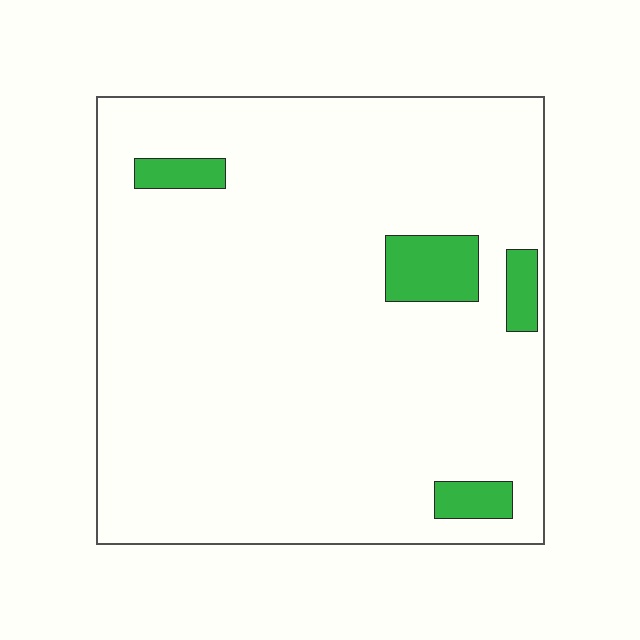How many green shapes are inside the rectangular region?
4.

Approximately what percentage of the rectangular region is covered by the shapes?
Approximately 5%.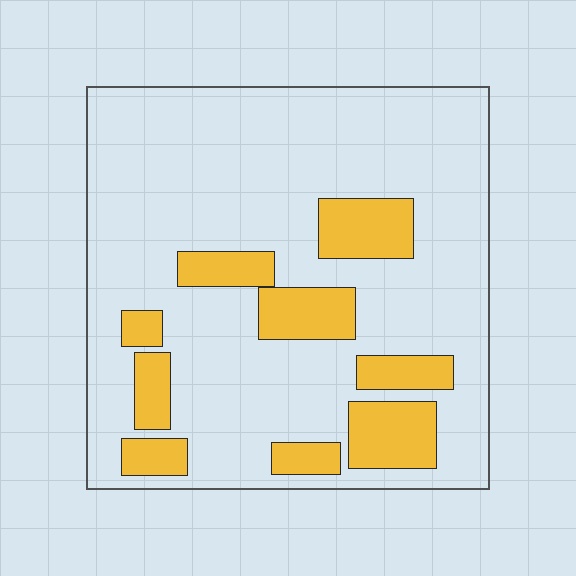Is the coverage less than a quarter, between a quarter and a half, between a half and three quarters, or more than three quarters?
Less than a quarter.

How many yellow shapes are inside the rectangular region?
9.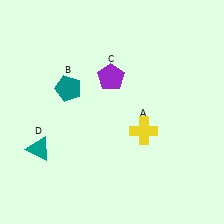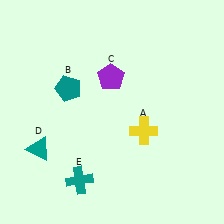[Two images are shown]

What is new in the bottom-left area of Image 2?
A teal cross (E) was added in the bottom-left area of Image 2.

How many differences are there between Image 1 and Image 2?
There is 1 difference between the two images.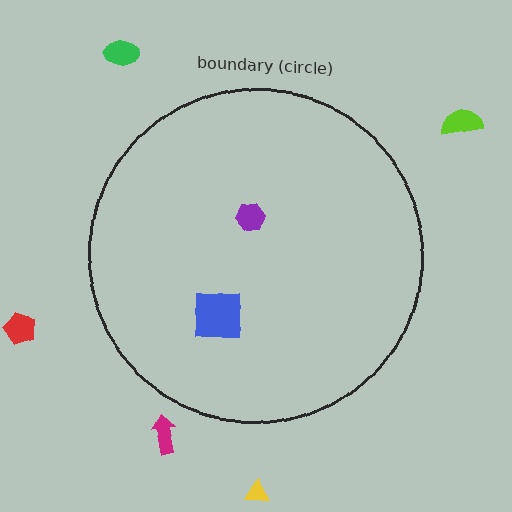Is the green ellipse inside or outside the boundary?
Outside.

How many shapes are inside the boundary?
2 inside, 5 outside.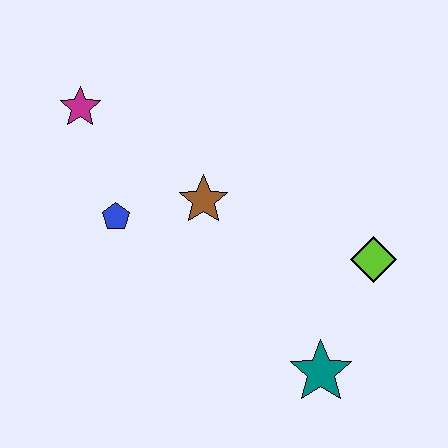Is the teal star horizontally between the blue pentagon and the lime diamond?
Yes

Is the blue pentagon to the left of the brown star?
Yes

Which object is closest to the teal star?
The lime diamond is closest to the teal star.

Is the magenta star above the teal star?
Yes